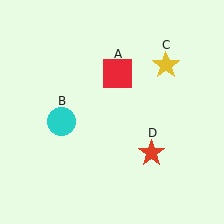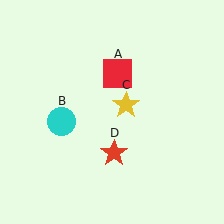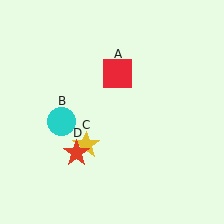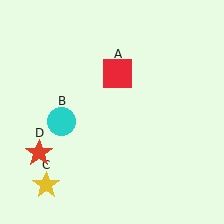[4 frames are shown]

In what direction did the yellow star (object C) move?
The yellow star (object C) moved down and to the left.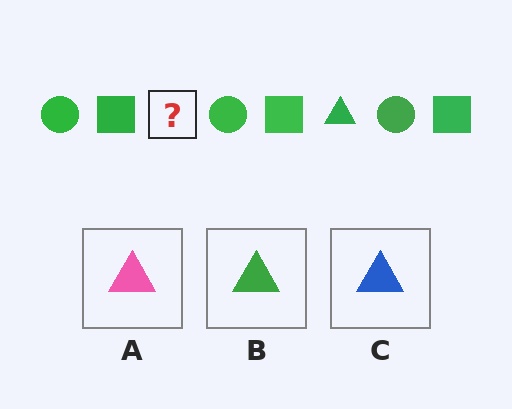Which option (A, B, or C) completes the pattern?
B.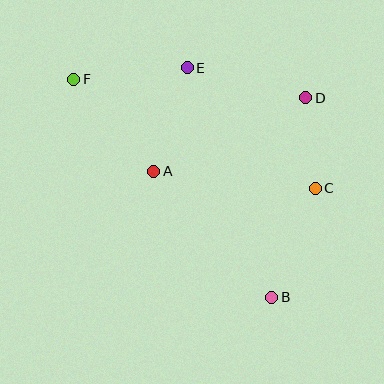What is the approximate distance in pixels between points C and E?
The distance between C and E is approximately 176 pixels.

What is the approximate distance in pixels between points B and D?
The distance between B and D is approximately 202 pixels.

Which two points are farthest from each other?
Points B and F are farthest from each other.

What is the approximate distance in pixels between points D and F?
The distance between D and F is approximately 233 pixels.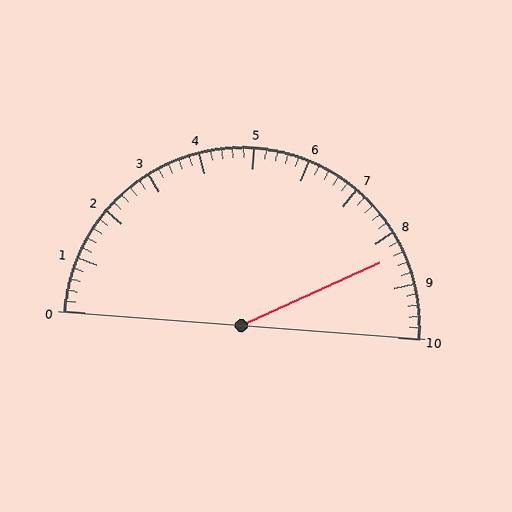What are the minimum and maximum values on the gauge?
The gauge ranges from 0 to 10.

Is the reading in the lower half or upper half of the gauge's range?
The reading is in the upper half of the range (0 to 10).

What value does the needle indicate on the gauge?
The needle indicates approximately 8.4.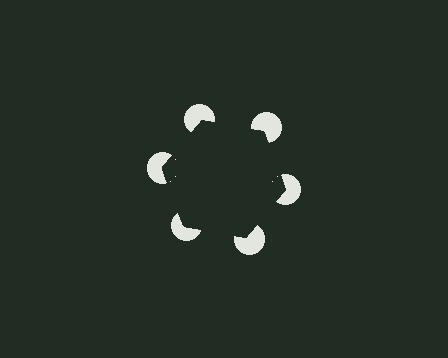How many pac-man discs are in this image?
There are 6 — one at each vertex of the illusory hexagon.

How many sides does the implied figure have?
6 sides.